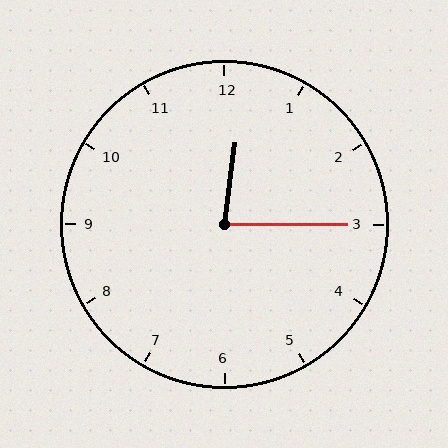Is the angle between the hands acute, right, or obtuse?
It is acute.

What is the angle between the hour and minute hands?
Approximately 82 degrees.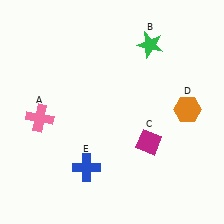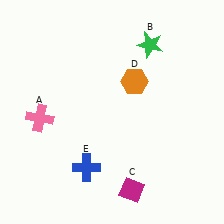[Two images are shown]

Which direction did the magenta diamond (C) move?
The magenta diamond (C) moved down.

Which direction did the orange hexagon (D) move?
The orange hexagon (D) moved left.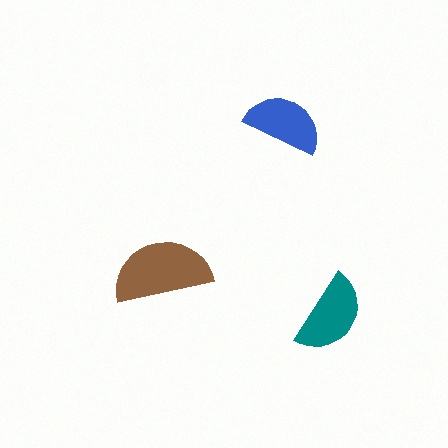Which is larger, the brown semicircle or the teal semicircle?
The brown one.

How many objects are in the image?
There are 3 objects in the image.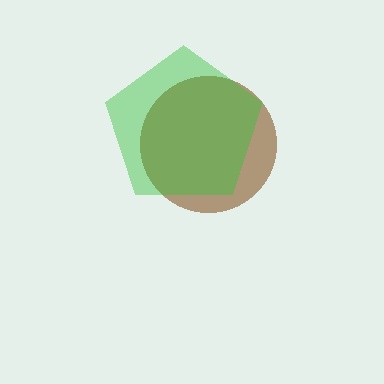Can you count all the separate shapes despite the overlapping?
Yes, there are 2 separate shapes.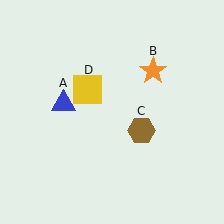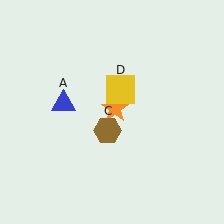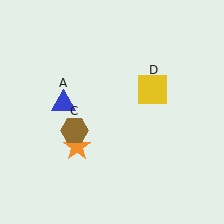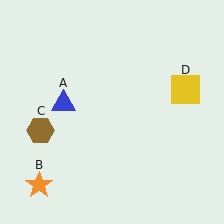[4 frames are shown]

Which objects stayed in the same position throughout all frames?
Blue triangle (object A) remained stationary.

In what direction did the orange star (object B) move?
The orange star (object B) moved down and to the left.